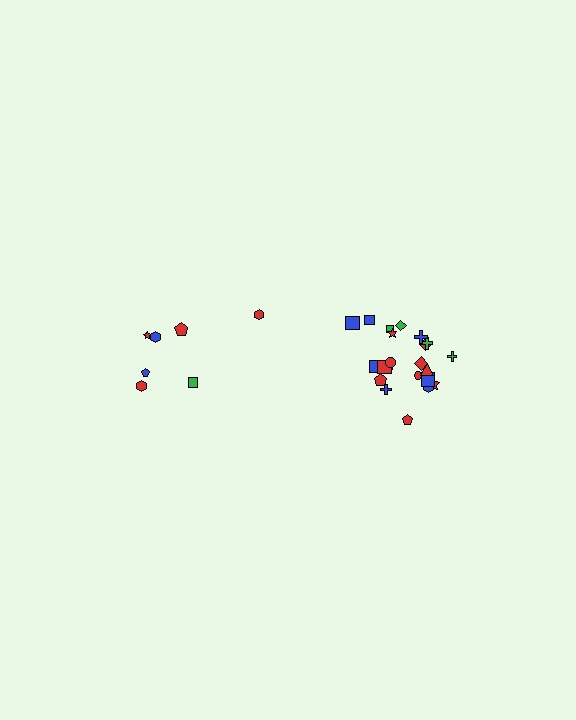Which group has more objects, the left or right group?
The right group.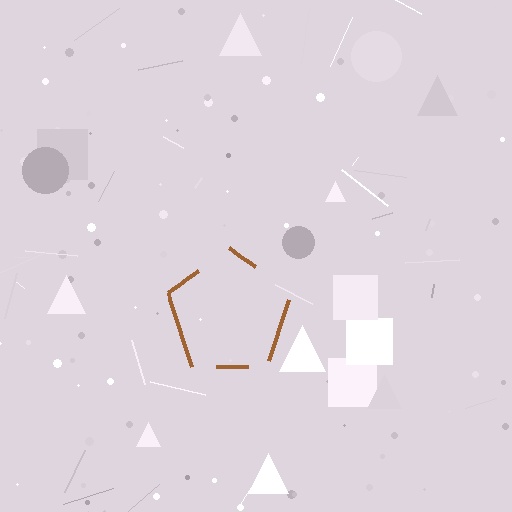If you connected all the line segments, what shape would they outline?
They would outline a pentagon.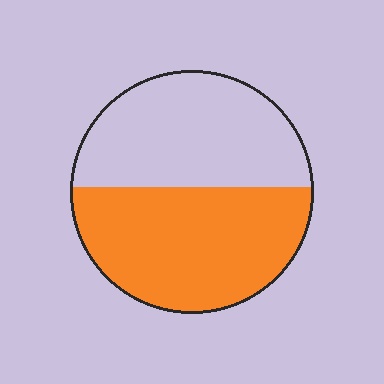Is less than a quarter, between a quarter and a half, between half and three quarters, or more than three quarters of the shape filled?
Between half and three quarters.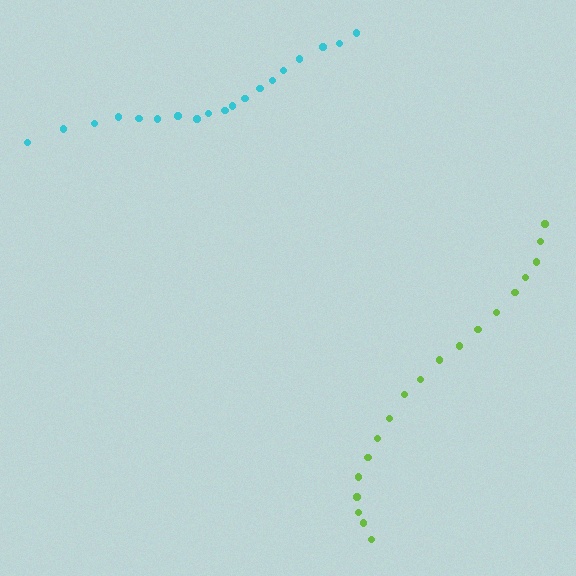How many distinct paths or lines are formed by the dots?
There are 2 distinct paths.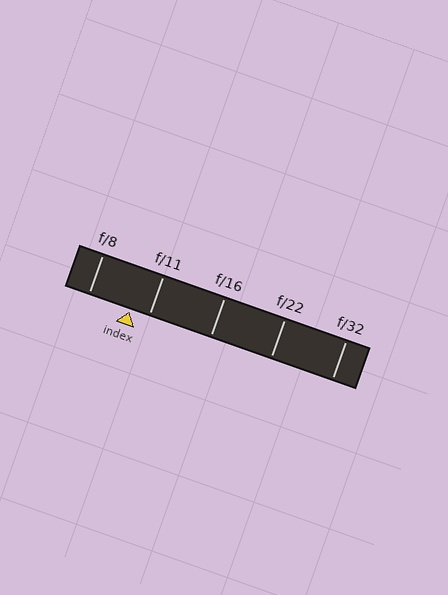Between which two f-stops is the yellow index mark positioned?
The index mark is between f/8 and f/11.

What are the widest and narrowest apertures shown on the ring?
The widest aperture shown is f/8 and the narrowest is f/32.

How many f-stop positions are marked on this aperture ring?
There are 5 f-stop positions marked.